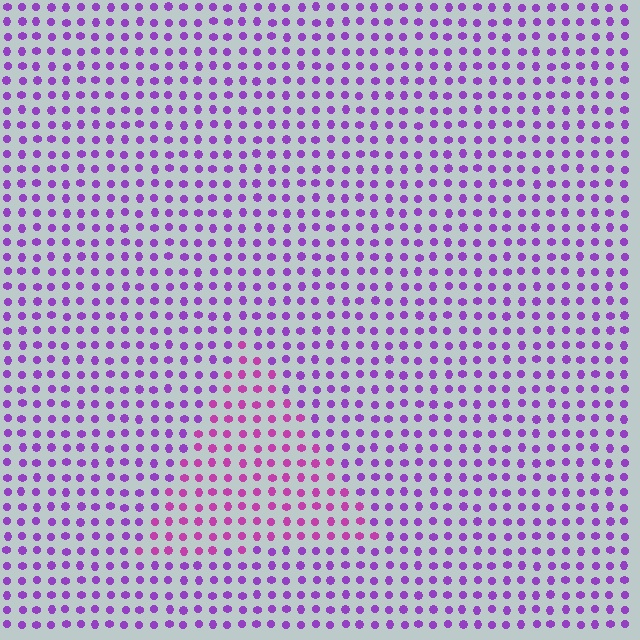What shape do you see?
I see a triangle.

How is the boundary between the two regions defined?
The boundary is defined purely by a slight shift in hue (about 32 degrees). Spacing, size, and orientation are identical on both sides.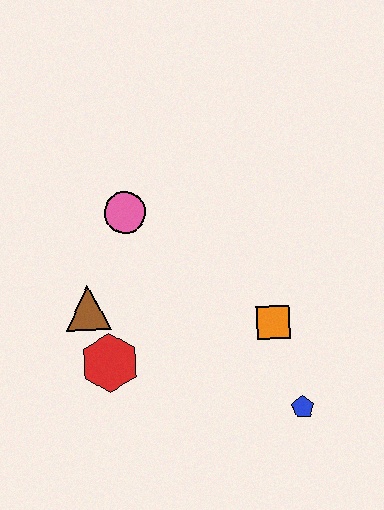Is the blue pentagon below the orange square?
Yes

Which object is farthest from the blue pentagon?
The pink circle is farthest from the blue pentagon.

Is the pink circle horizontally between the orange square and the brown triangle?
Yes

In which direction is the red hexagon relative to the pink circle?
The red hexagon is below the pink circle.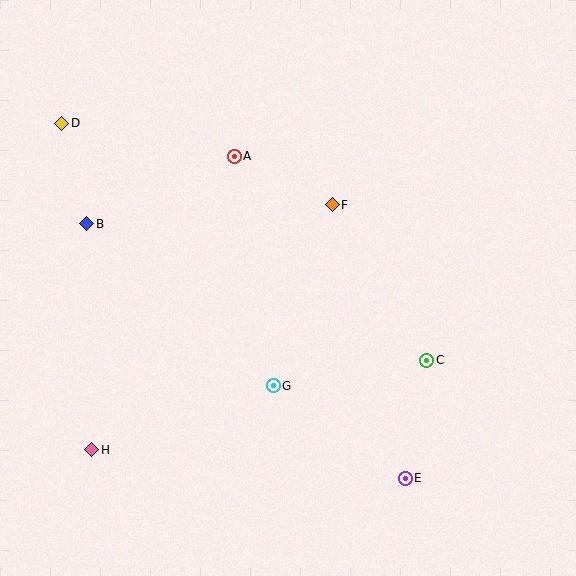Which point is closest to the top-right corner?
Point F is closest to the top-right corner.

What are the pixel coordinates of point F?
Point F is at (332, 205).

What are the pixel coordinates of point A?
Point A is at (234, 156).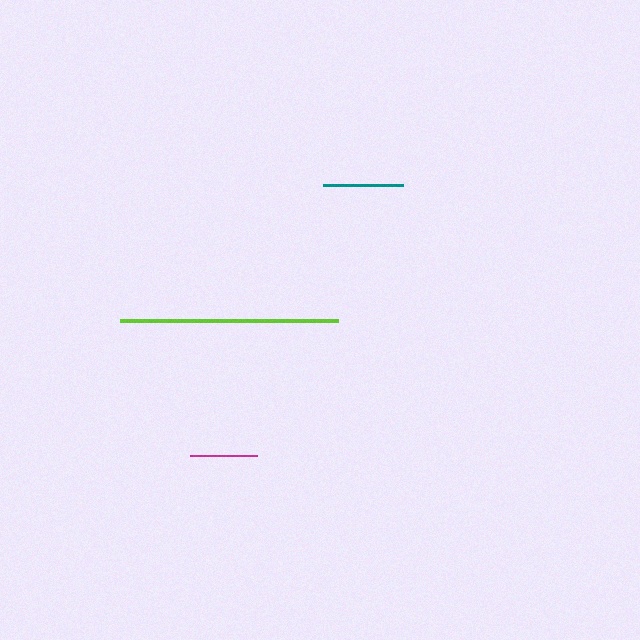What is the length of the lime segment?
The lime segment is approximately 219 pixels long.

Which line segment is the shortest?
The magenta line is the shortest at approximately 68 pixels.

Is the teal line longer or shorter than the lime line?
The lime line is longer than the teal line.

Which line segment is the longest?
The lime line is the longest at approximately 219 pixels.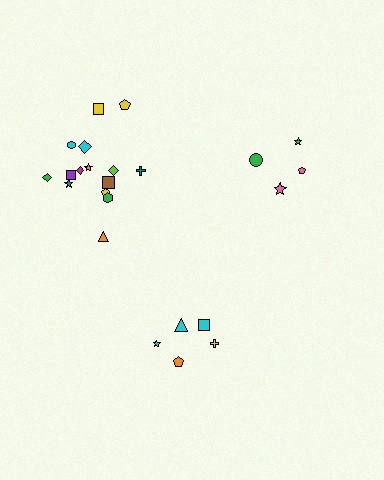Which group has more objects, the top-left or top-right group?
The top-left group.